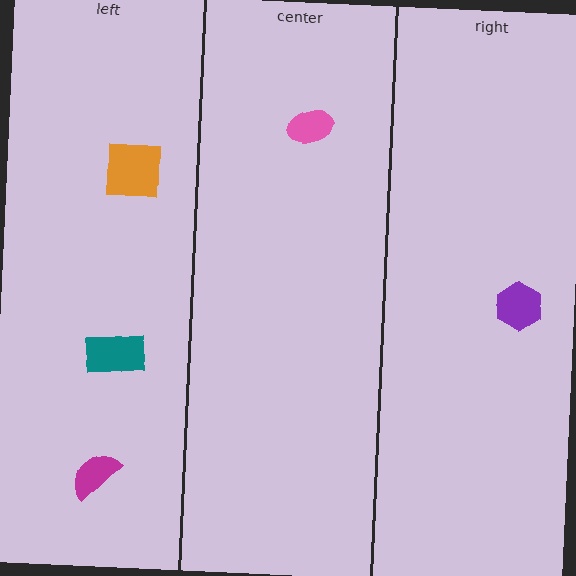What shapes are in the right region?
The purple hexagon.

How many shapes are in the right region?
1.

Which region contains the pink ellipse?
The center region.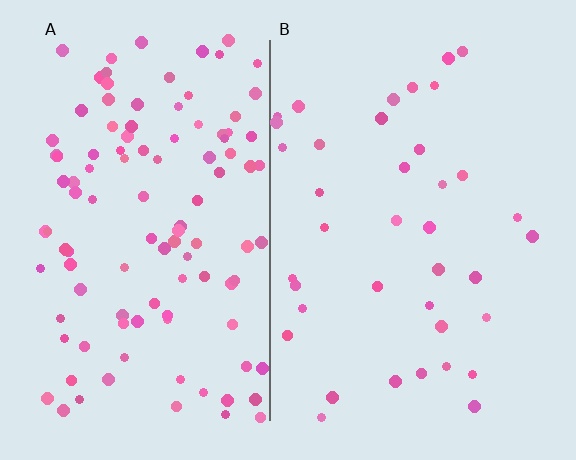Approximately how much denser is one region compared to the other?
Approximately 2.9× — region A over region B.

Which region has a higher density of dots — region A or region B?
A (the left).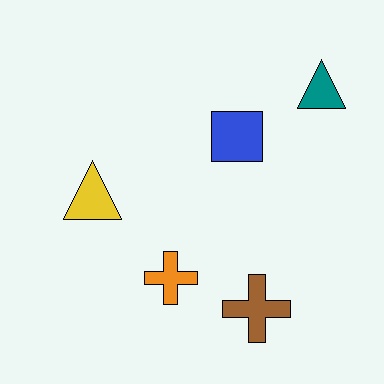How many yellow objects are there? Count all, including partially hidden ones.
There is 1 yellow object.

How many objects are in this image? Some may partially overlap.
There are 5 objects.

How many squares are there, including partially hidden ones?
There is 1 square.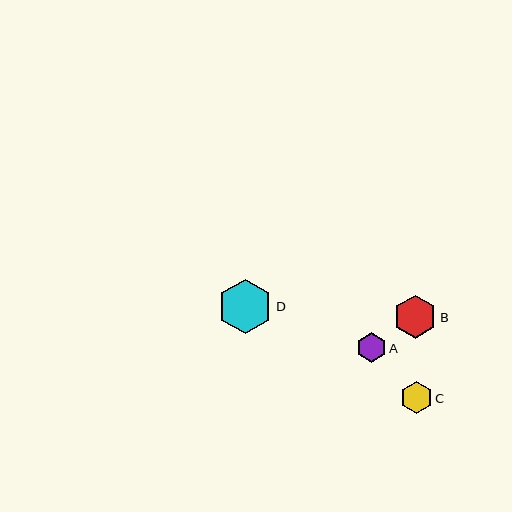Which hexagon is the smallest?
Hexagon A is the smallest with a size of approximately 29 pixels.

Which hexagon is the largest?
Hexagon D is the largest with a size of approximately 54 pixels.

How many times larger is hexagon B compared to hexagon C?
Hexagon B is approximately 1.4 times the size of hexagon C.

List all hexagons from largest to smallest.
From largest to smallest: D, B, C, A.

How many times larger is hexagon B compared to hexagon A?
Hexagon B is approximately 1.5 times the size of hexagon A.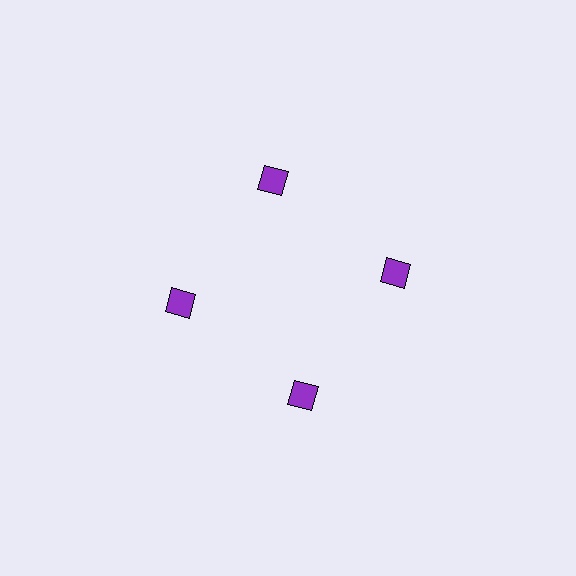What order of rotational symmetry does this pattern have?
This pattern has 4-fold rotational symmetry.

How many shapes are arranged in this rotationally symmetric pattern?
There are 4 shapes, arranged in 4 groups of 1.